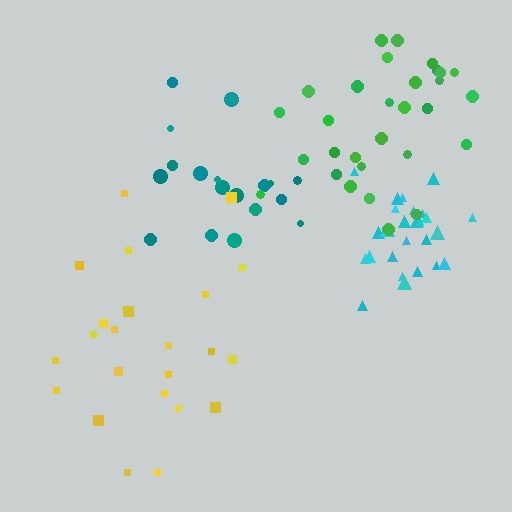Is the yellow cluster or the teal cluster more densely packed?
Yellow.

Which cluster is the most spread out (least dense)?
Teal.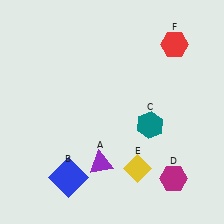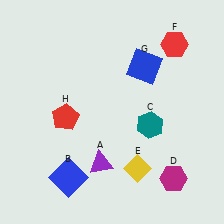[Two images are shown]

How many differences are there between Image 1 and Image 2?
There are 2 differences between the two images.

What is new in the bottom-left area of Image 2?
A red pentagon (H) was added in the bottom-left area of Image 2.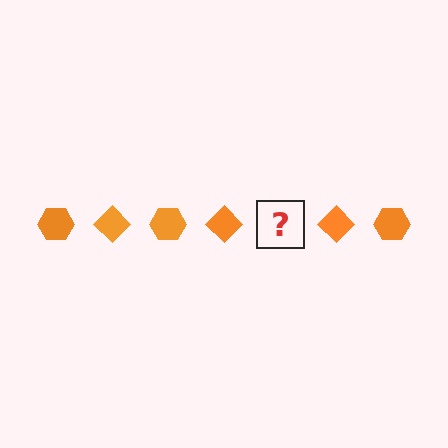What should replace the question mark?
The question mark should be replaced with an orange hexagon.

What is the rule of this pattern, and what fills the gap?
The rule is that the pattern cycles through hexagon, diamond shapes in orange. The gap should be filled with an orange hexagon.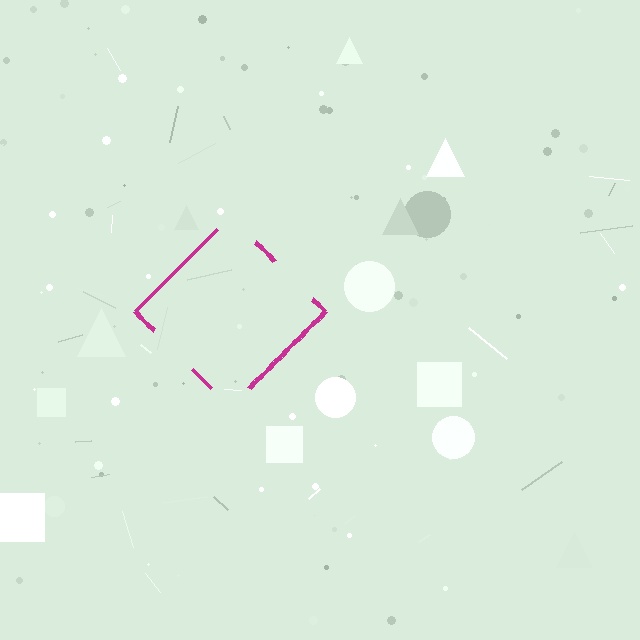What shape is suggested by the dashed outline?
The dashed outline suggests a diamond.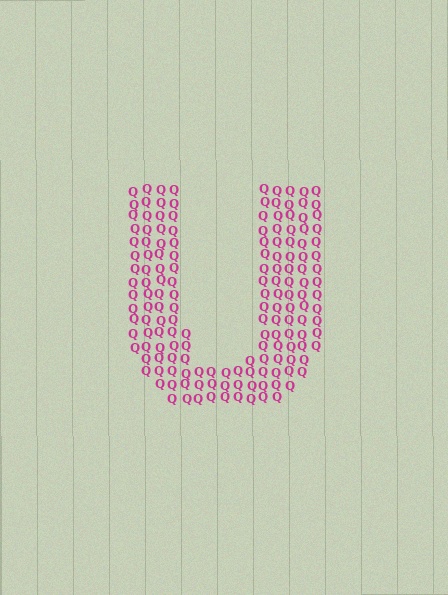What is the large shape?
The large shape is the letter U.